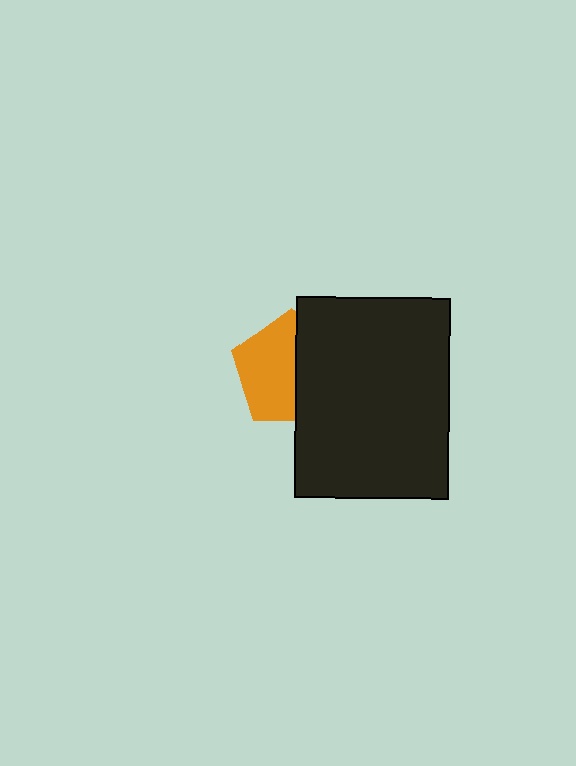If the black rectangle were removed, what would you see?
You would see the complete orange pentagon.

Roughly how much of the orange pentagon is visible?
About half of it is visible (roughly 57%).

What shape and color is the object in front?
The object in front is a black rectangle.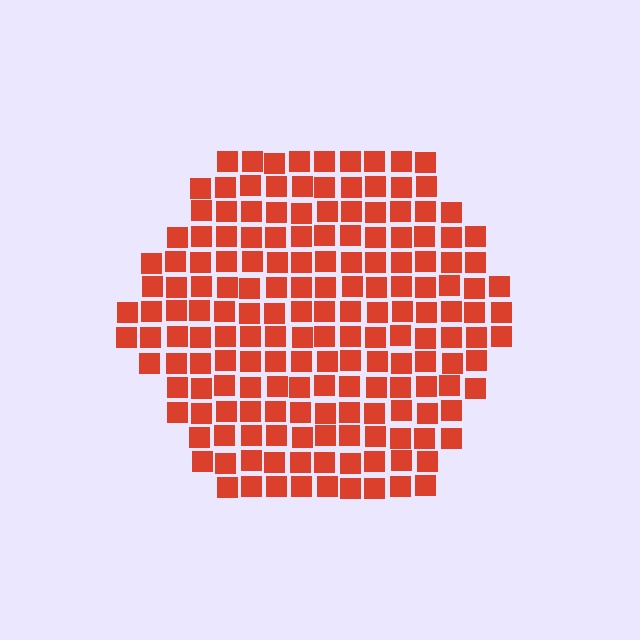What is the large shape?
The large shape is a hexagon.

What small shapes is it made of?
It is made of small squares.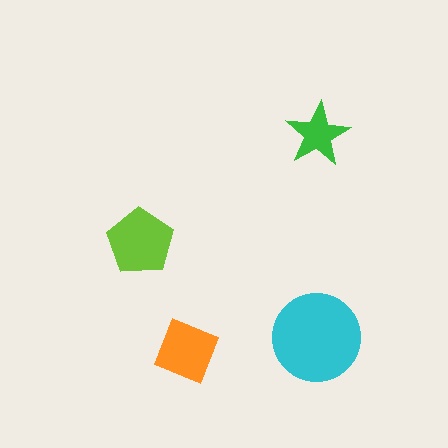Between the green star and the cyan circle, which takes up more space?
The cyan circle.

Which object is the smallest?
The green star.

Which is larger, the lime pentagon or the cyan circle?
The cyan circle.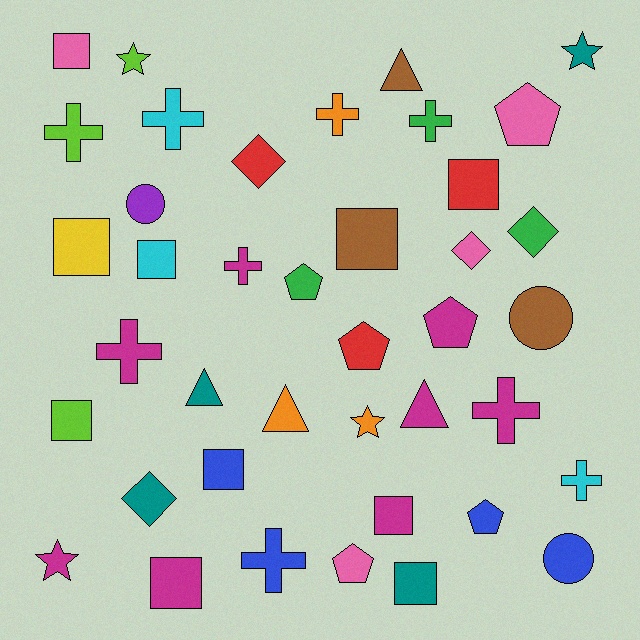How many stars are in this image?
There are 4 stars.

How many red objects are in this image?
There are 3 red objects.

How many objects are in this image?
There are 40 objects.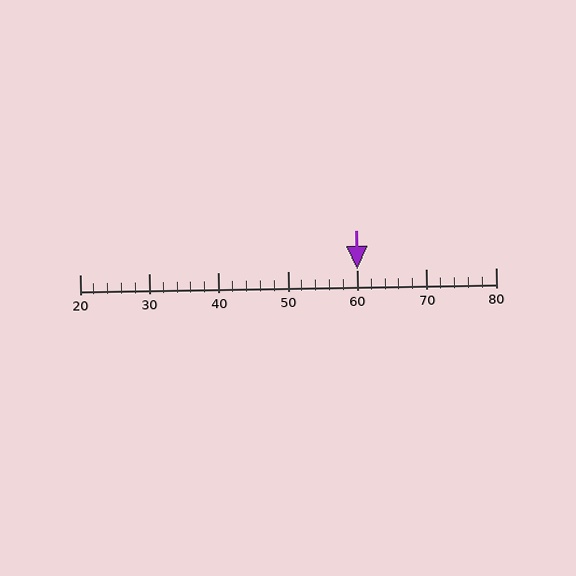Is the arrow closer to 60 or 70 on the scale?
The arrow is closer to 60.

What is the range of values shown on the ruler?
The ruler shows values from 20 to 80.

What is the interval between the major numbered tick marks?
The major tick marks are spaced 10 units apart.